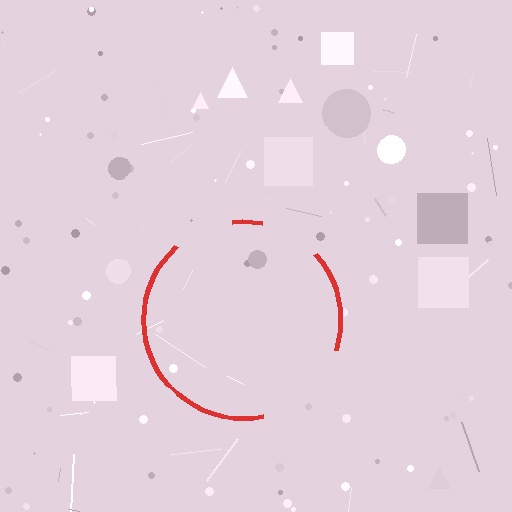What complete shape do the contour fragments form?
The contour fragments form a circle.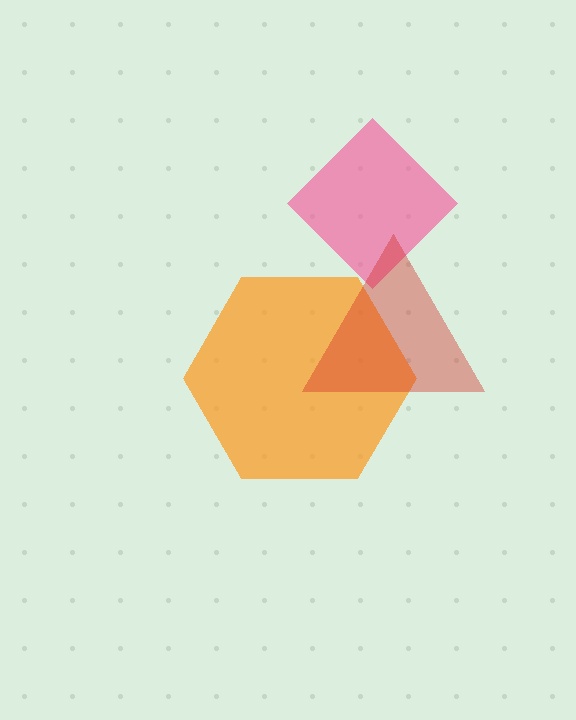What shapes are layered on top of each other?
The layered shapes are: an orange hexagon, a pink diamond, a red triangle.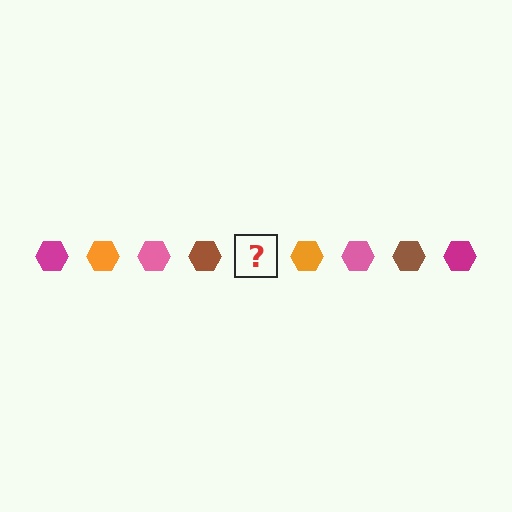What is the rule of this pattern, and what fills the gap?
The rule is that the pattern cycles through magenta, orange, pink, brown hexagons. The gap should be filled with a magenta hexagon.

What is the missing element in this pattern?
The missing element is a magenta hexagon.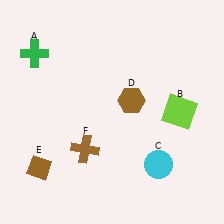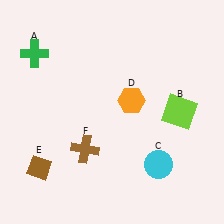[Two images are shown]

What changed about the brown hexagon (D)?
In Image 1, D is brown. In Image 2, it changed to orange.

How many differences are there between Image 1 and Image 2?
There is 1 difference between the two images.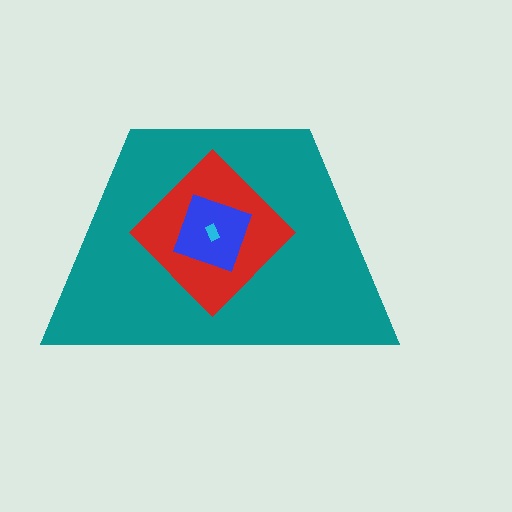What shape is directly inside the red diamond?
The blue square.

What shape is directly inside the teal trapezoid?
The red diamond.